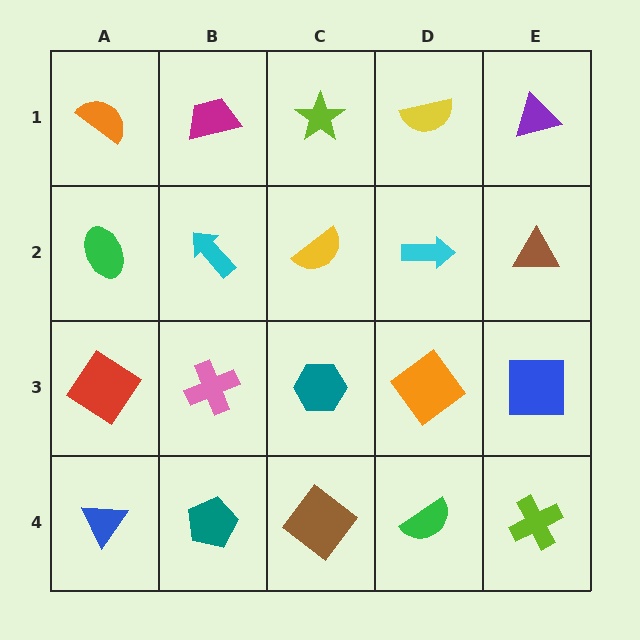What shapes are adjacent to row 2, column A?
An orange semicircle (row 1, column A), a red diamond (row 3, column A), a cyan arrow (row 2, column B).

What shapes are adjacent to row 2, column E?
A purple triangle (row 1, column E), a blue square (row 3, column E), a cyan arrow (row 2, column D).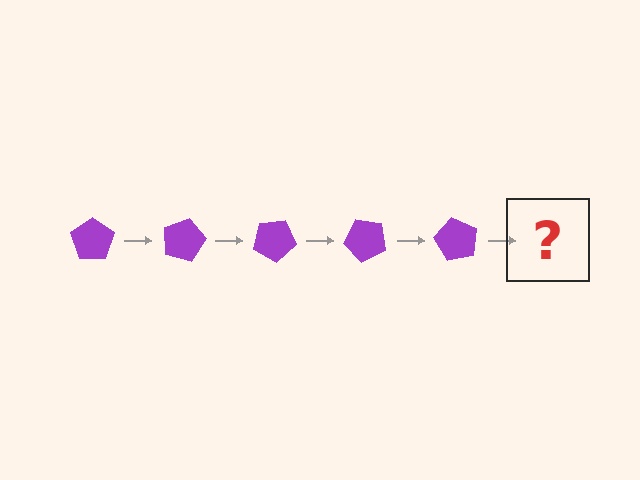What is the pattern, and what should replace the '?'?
The pattern is that the pentagon rotates 15 degrees each step. The '?' should be a purple pentagon rotated 75 degrees.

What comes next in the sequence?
The next element should be a purple pentagon rotated 75 degrees.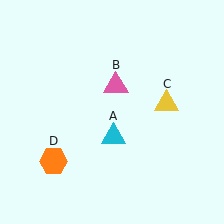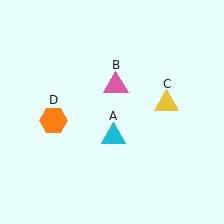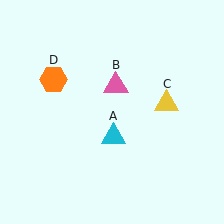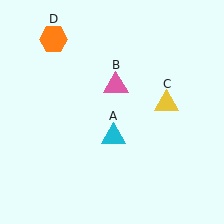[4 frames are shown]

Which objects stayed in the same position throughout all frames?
Cyan triangle (object A) and pink triangle (object B) and yellow triangle (object C) remained stationary.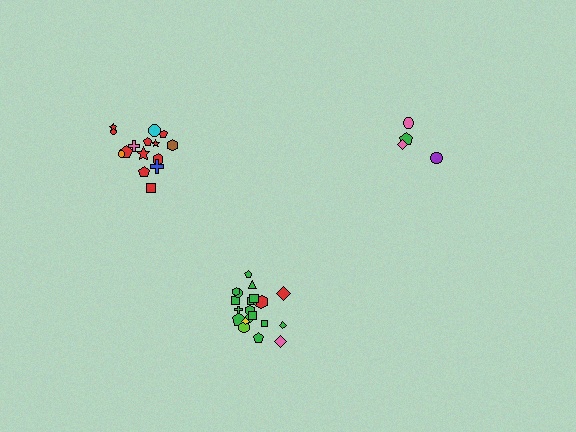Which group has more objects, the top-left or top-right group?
The top-left group.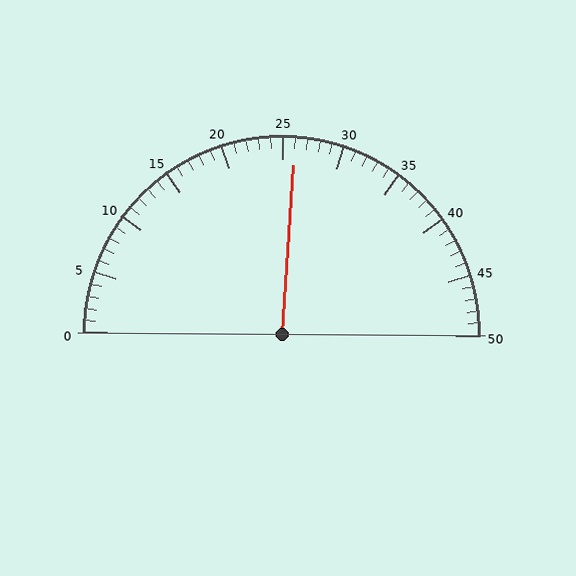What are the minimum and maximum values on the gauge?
The gauge ranges from 0 to 50.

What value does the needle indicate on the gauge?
The needle indicates approximately 26.